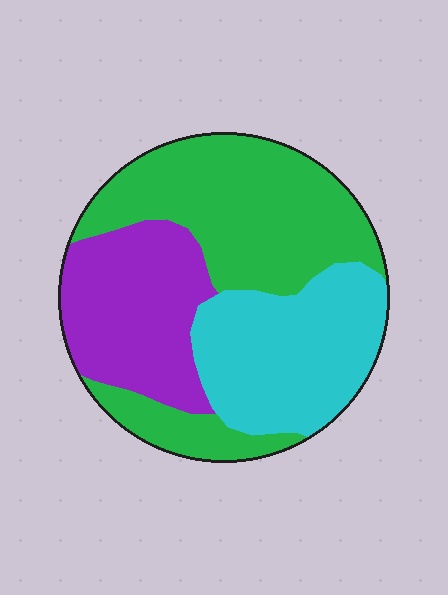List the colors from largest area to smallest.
From largest to smallest: green, cyan, purple.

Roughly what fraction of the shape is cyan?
Cyan covers 30% of the shape.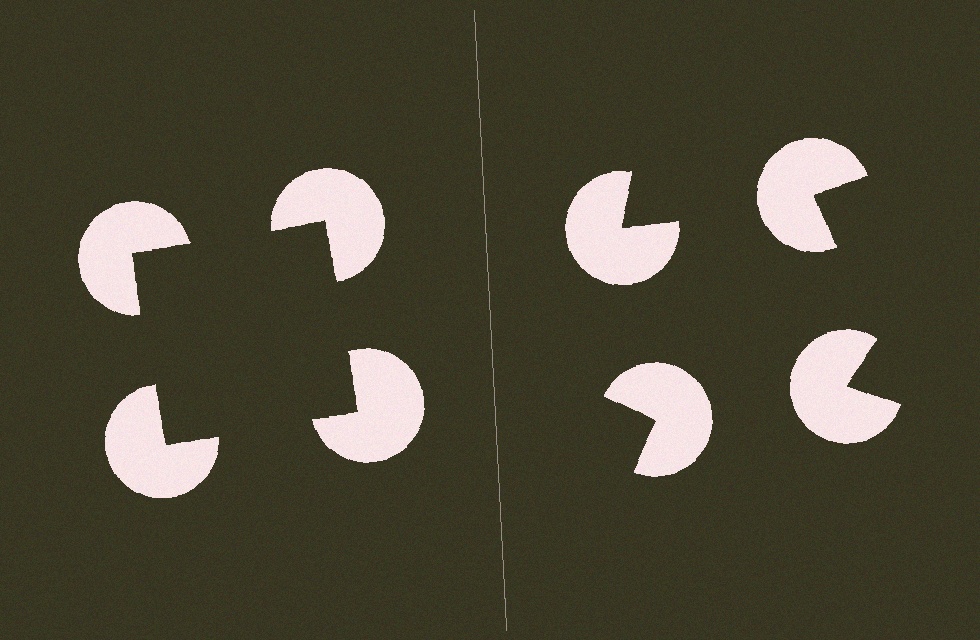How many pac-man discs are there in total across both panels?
8 — 4 on each side.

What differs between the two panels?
The pac-man discs are positioned identically on both sides; only the wedge orientations differ. On the left they align to a square; on the right they are misaligned.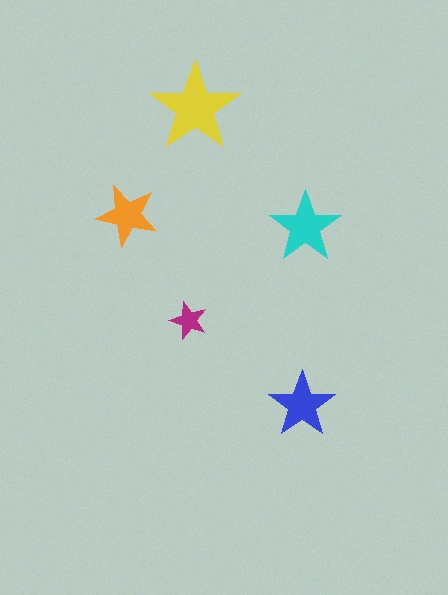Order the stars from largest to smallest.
the yellow one, the cyan one, the blue one, the orange one, the magenta one.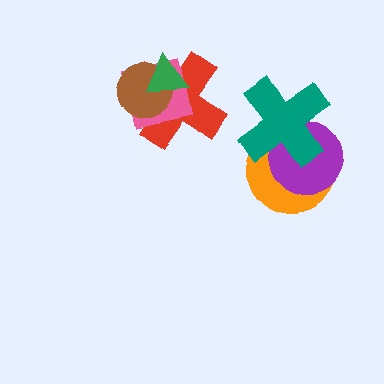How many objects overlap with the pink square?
3 objects overlap with the pink square.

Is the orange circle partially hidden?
Yes, it is partially covered by another shape.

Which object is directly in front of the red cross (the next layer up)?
The pink square is directly in front of the red cross.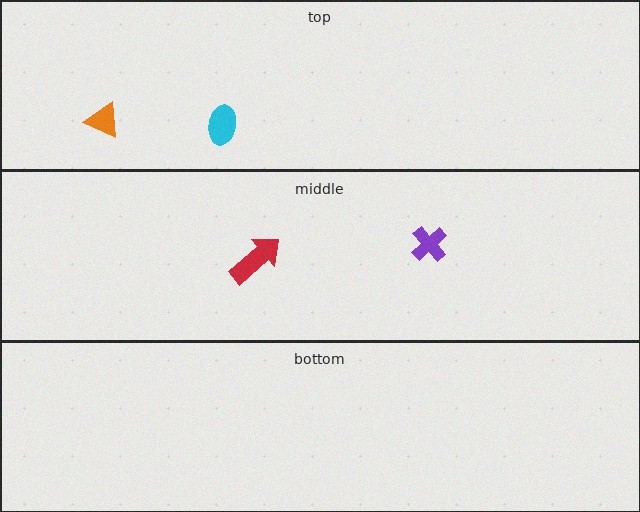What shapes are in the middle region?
The purple cross, the red arrow.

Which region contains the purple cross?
The middle region.